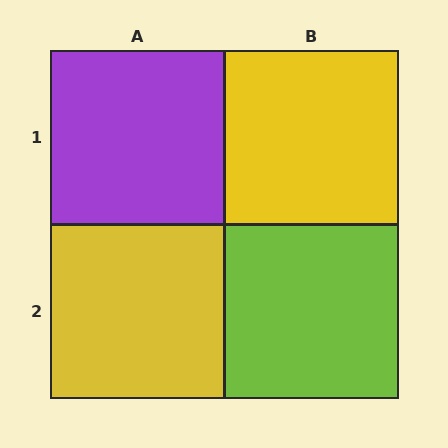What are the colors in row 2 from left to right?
Yellow, lime.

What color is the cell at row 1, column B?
Yellow.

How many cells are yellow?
2 cells are yellow.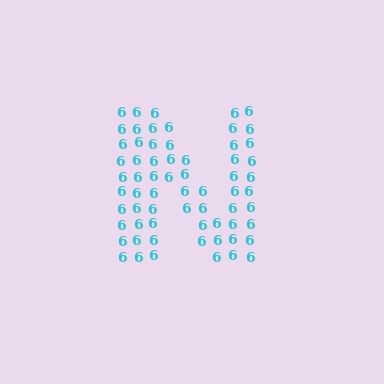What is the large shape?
The large shape is the letter N.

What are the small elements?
The small elements are digit 6's.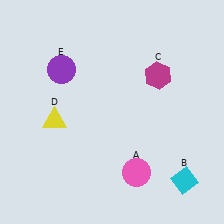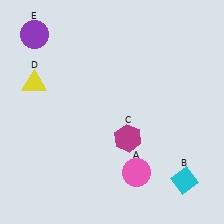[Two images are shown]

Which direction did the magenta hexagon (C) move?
The magenta hexagon (C) moved down.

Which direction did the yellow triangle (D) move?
The yellow triangle (D) moved up.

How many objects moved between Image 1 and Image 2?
3 objects moved between the two images.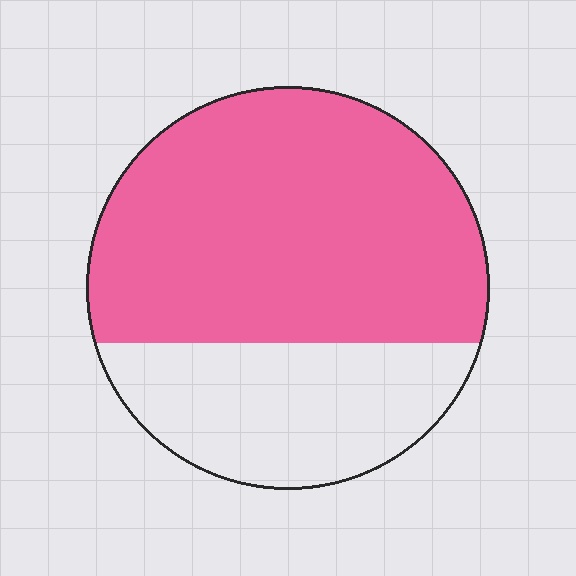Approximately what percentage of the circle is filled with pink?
Approximately 65%.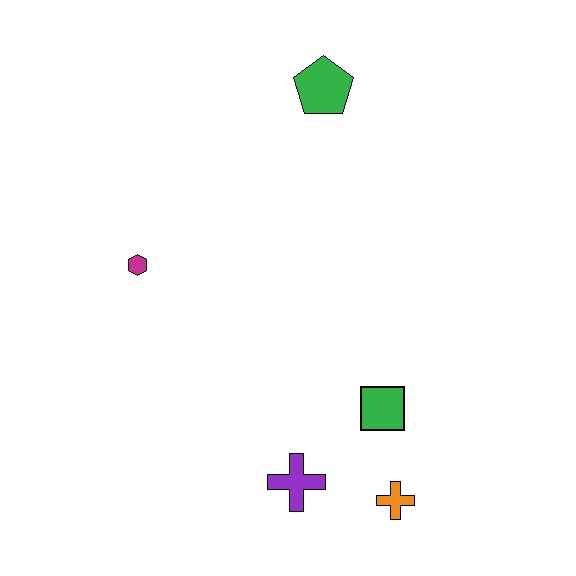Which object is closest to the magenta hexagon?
The green pentagon is closest to the magenta hexagon.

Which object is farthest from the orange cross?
The green pentagon is farthest from the orange cross.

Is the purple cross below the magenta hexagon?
Yes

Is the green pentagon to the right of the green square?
No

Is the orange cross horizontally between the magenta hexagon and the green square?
No